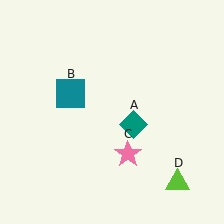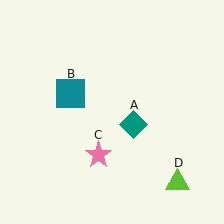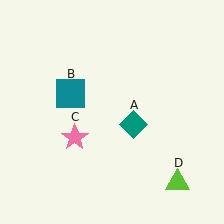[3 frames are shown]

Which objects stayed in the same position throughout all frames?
Teal diamond (object A) and teal square (object B) and lime triangle (object D) remained stationary.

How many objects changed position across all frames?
1 object changed position: pink star (object C).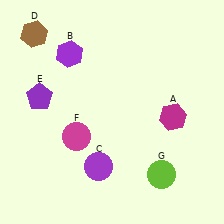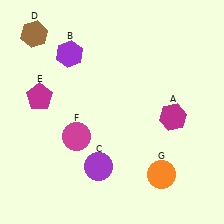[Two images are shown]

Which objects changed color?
E changed from purple to magenta. G changed from lime to orange.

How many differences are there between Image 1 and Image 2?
There are 2 differences between the two images.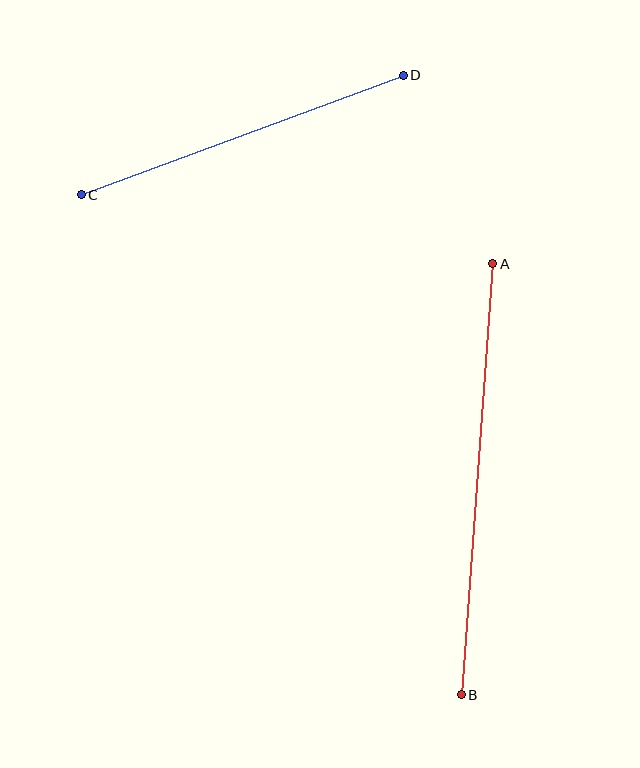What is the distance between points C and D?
The distance is approximately 344 pixels.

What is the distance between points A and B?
The distance is approximately 432 pixels.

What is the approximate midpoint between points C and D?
The midpoint is at approximately (242, 135) pixels.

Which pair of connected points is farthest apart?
Points A and B are farthest apart.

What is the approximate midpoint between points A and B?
The midpoint is at approximately (477, 479) pixels.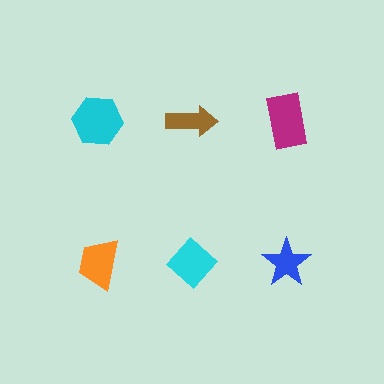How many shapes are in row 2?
3 shapes.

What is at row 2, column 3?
A blue star.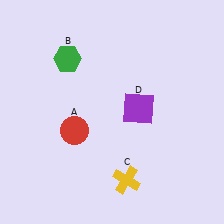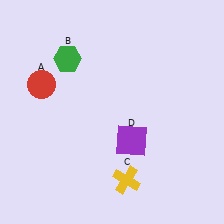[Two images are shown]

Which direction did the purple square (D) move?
The purple square (D) moved down.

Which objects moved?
The objects that moved are: the red circle (A), the purple square (D).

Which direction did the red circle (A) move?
The red circle (A) moved up.